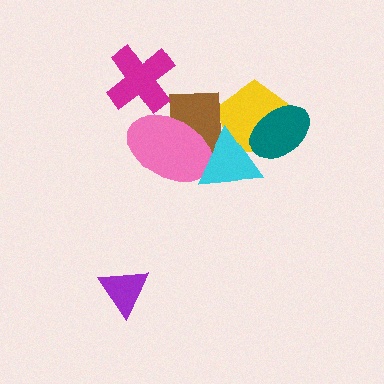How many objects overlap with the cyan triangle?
4 objects overlap with the cyan triangle.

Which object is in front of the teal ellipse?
The cyan triangle is in front of the teal ellipse.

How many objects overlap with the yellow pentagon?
3 objects overlap with the yellow pentagon.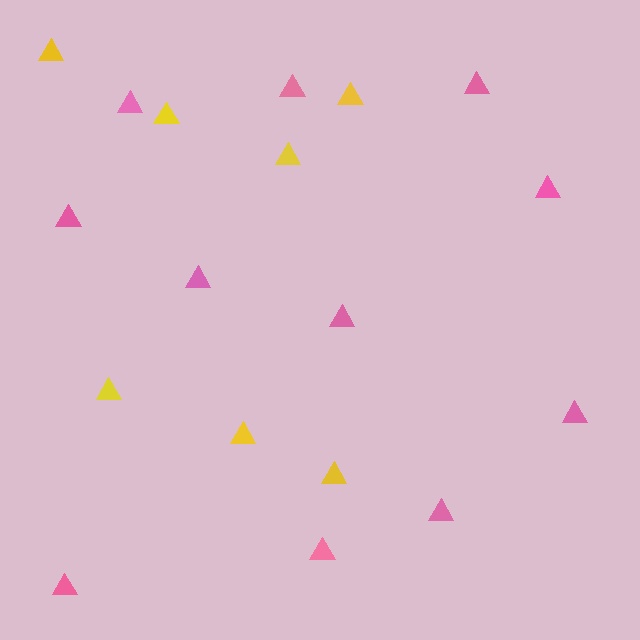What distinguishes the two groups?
There are 2 groups: one group of yellow triangles (7) and one group of pink triangles (11).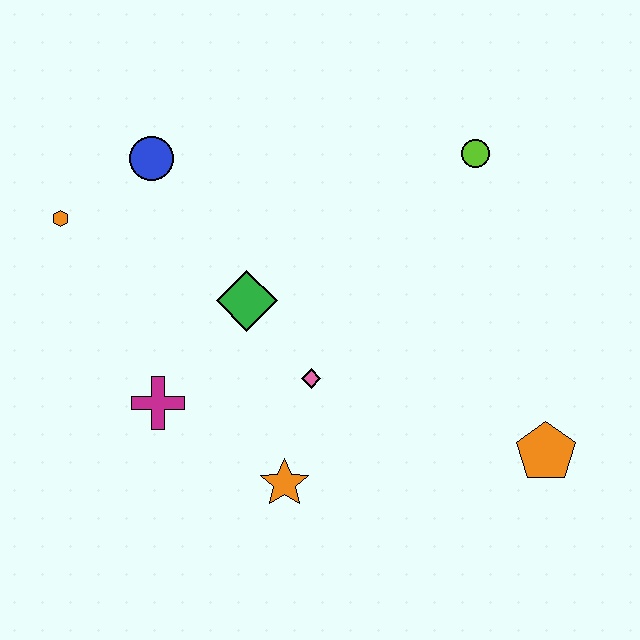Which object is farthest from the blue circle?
The orange pentagon is farthest from the blue circle.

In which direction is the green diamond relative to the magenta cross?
The green diamond is above the magenta cross.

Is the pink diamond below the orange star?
No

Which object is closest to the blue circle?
The orange hexagon is closest to the blue circle.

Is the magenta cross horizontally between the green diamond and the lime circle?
No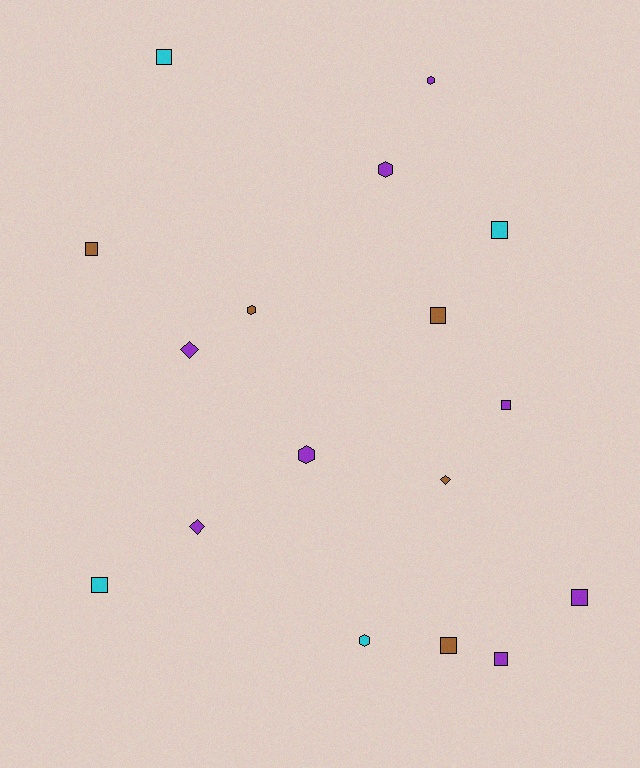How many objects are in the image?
There are 17 objects.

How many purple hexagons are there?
There are 3 purple hexagons.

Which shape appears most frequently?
Square, with 9 objects.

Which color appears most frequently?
Purple, with 8 objects.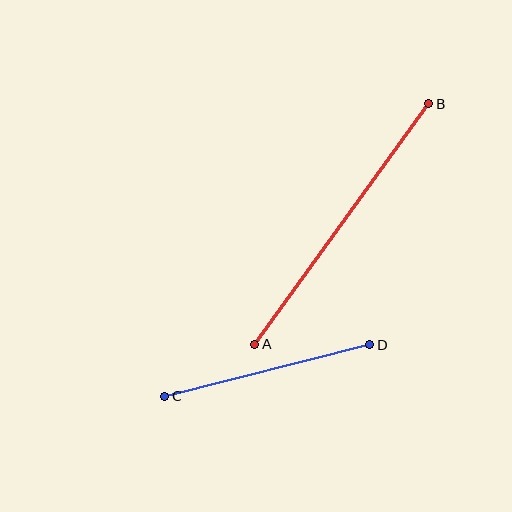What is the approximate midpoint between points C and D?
The midpoint is at approximately (267, 370) pixels.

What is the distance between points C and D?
The distance is approximately 211 pixels.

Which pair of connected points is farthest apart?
Points A and B are farthest apart.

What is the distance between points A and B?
The distance is approximately 297 pixels.